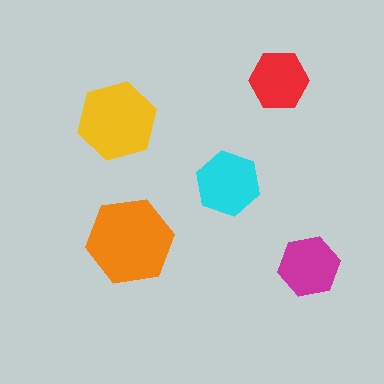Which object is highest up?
The red hexagon is topmost.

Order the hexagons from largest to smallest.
the orange one, the yellow one, the cyan one, the magenta one, the red one.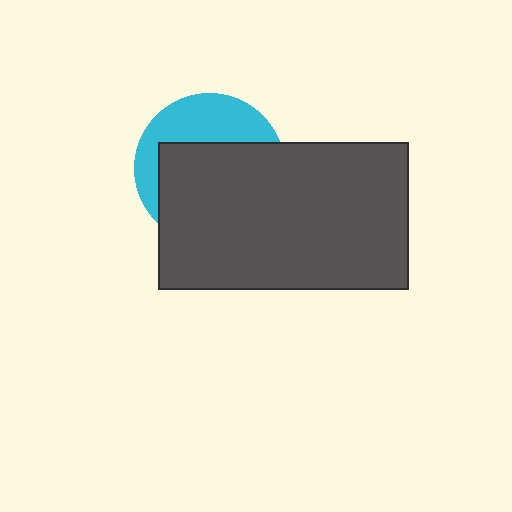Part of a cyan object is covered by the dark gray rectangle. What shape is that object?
It is a circle.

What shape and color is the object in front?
The object in front is a dark gray rectangle.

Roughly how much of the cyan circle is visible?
A small part of it is visible (roughly 36%).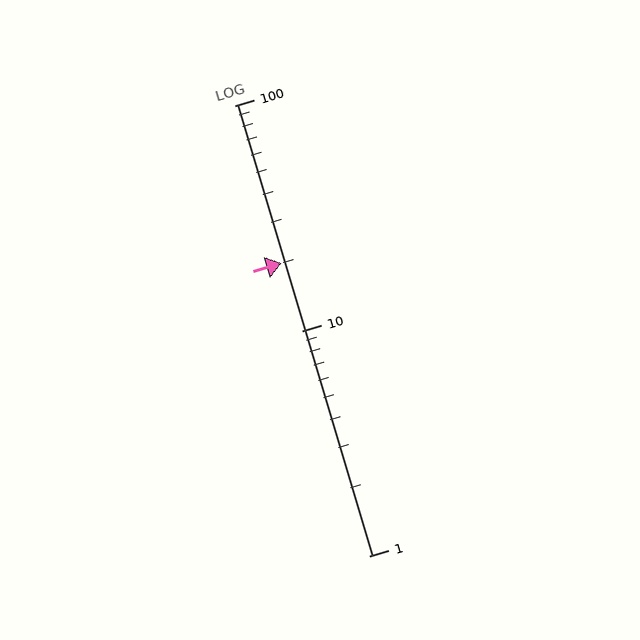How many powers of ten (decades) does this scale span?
The scale spans 2 decades, from 1 to 100.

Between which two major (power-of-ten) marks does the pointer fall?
The pointer is between 10 and 100.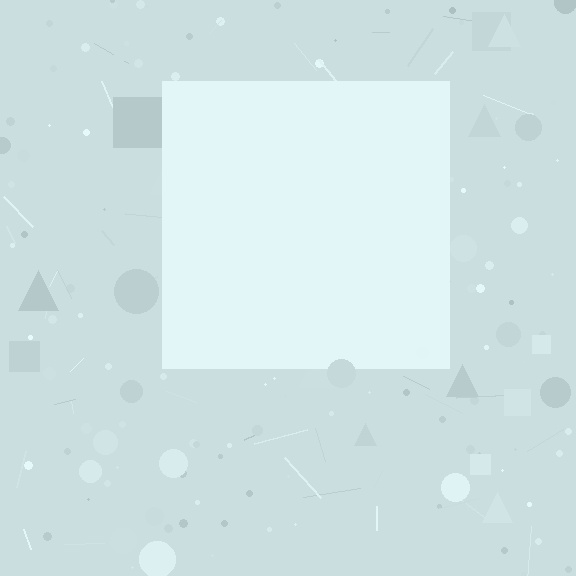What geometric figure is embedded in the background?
A square is embedded in the background.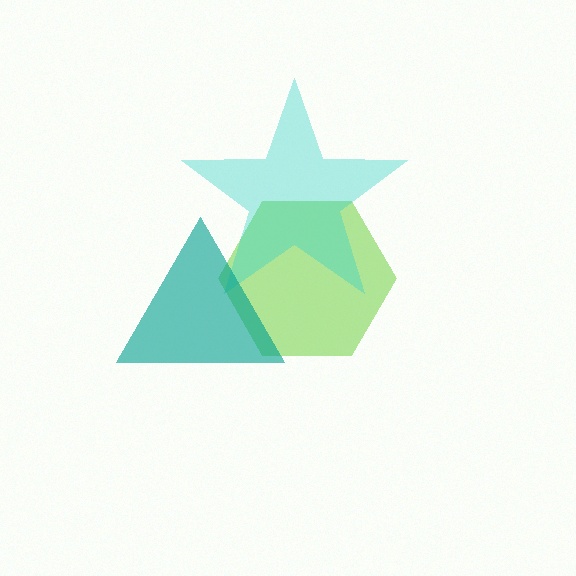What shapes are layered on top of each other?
The layered shapes are: a lime hexagon, a cyan star, a teal triangle.